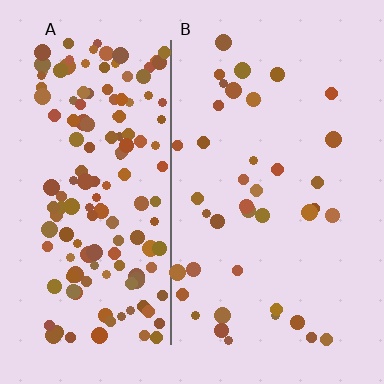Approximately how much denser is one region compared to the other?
Approximately 3.9× — region A over region B.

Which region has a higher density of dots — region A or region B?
A (the left).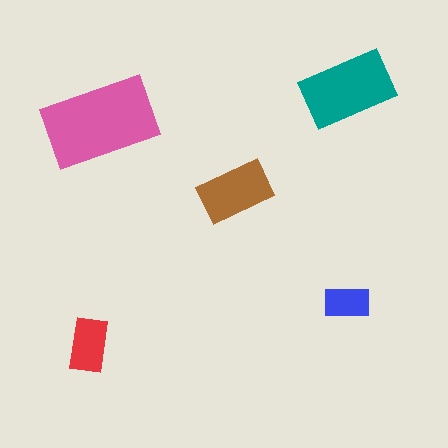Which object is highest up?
The teal rectangle is topmost.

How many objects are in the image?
There are 5 objects in the image.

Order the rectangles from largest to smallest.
the pink one, the teal one, the brown one, the red one, the blue one.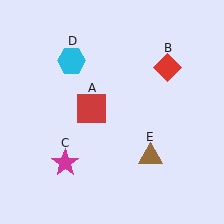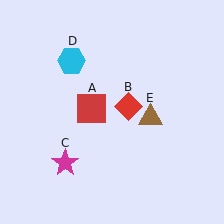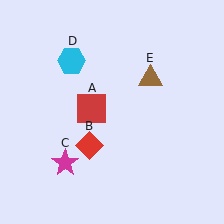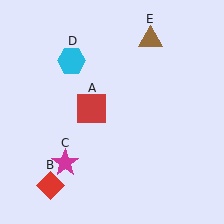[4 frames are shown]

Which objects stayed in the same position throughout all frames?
Red square (object A) and magenta star (object C) and cyan hexagon (object D) remained stationary.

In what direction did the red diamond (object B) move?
The red diamond (object B) moved down and to the left.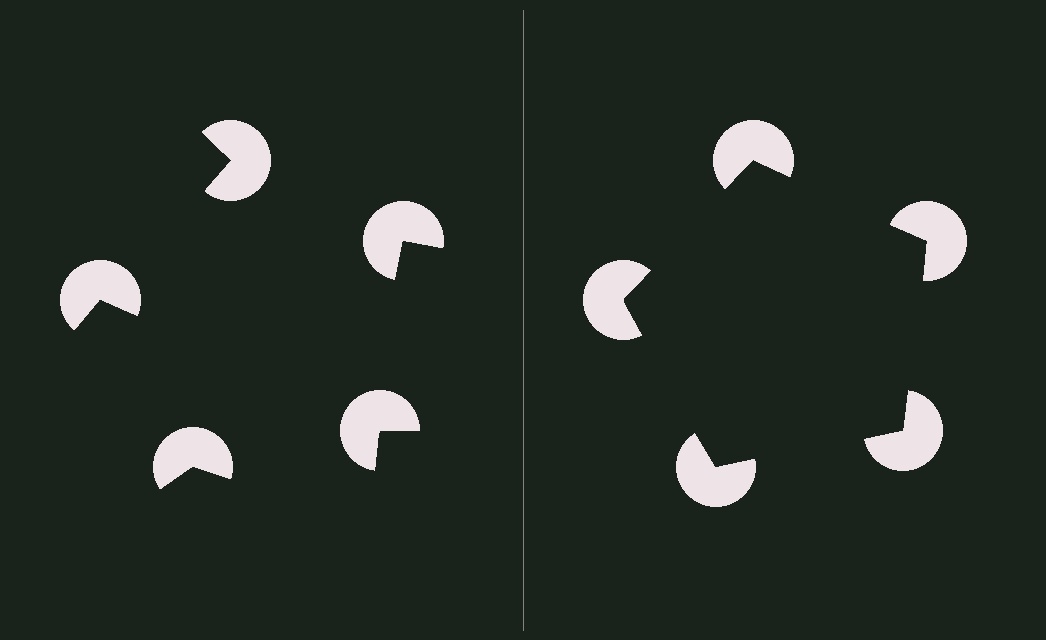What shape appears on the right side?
An illusory pentagon.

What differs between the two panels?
The pac-man discs are positioned identically on both sides; only the wedge orientations differ. On the right they align to a pentagon; on the left they are misaligned.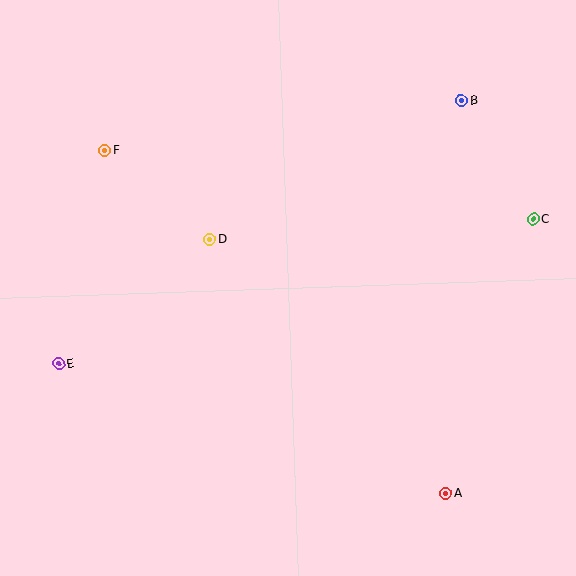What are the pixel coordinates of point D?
Point D is at (210, 239).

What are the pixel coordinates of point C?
Point C is at (533, 219).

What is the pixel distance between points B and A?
The distance between B and A is 393 pixels.